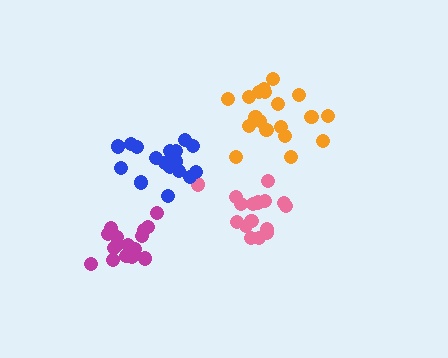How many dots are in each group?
Group 1: 16 dots, Group 2: 16 dots, Group 3: 18 dots, Group 4: 19 dots (69 total).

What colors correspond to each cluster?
The clusters are colored: pink, magenta, blue, orange.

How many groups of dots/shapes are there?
There are 4 groups.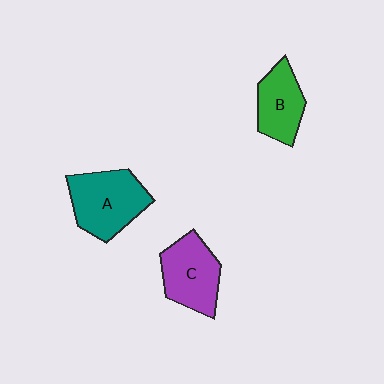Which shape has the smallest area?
Shape B (green).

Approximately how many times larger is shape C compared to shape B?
Approximately 1.2 times.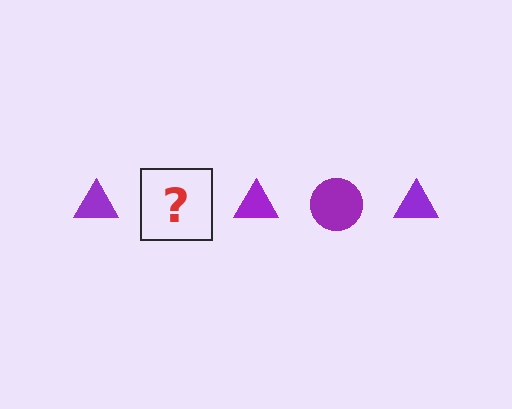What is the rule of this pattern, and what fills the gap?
The rule is that the pattern cycles through triangle, circle shapes in purple. The gap should be filled with a purple circle.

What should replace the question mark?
The question mark should be replaced with a purple circle.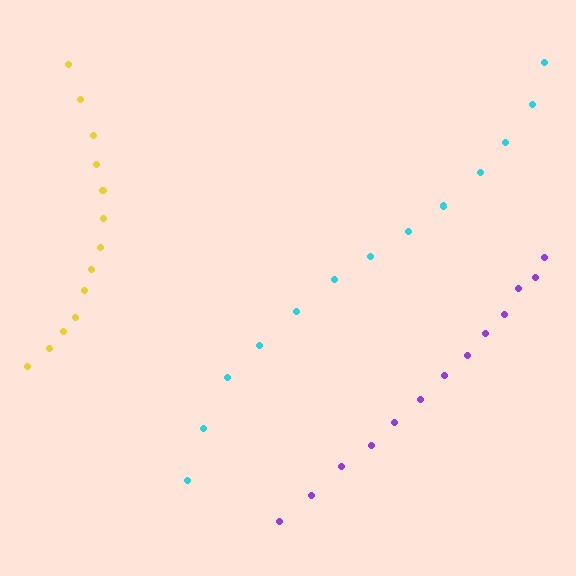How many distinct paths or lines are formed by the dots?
There are 3 distinct paths.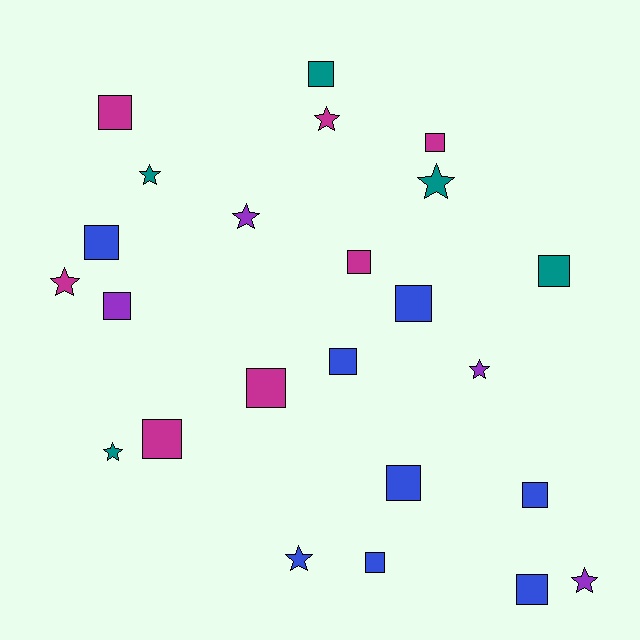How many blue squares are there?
There are 7 blue squares.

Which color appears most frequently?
Blue, with 8 objects.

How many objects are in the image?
There are 24 objects.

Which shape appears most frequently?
Square, with 15 objects.